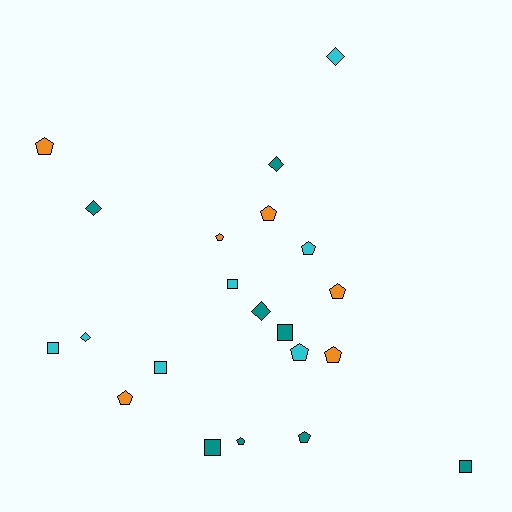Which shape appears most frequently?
Pentagon, with 10 objects.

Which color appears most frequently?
Teal, with 8 objects.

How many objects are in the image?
There are 21 objects.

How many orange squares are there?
There are no orange squares.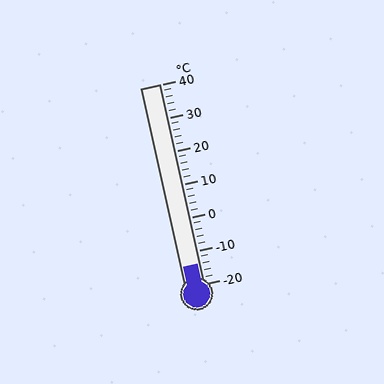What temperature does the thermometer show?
The thermometer shows approximately -14°C.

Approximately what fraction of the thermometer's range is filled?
The thermometer is filled to approximately 10% of its range.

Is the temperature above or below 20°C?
The temperature is below 20°C.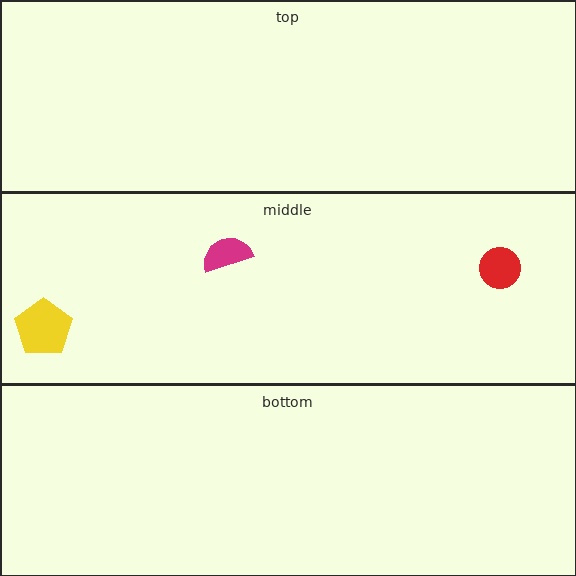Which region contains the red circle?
The middle region.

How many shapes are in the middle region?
3.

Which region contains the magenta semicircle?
The middle region.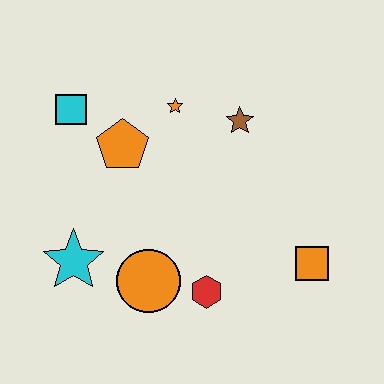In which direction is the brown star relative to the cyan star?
The brown star is to the right of the cyan star.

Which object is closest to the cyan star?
The orange circle is closest to the cyan star.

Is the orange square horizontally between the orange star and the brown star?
No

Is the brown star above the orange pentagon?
Yes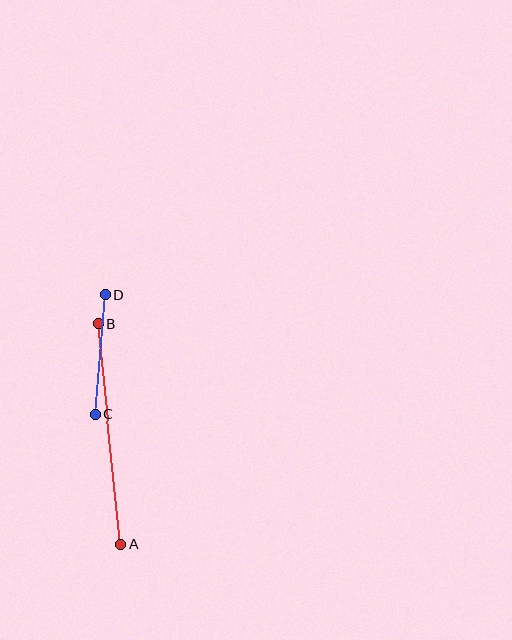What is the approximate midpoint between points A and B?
The midpoint is at approximately (109, 434) pixels.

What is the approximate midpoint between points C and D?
The midpoint is at approximately (100, 355) pixels.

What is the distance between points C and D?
The distance is approximately 120 pixels.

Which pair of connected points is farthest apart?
Points A and B are farthest apart.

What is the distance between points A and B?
The distance is approximately 222 pixels.